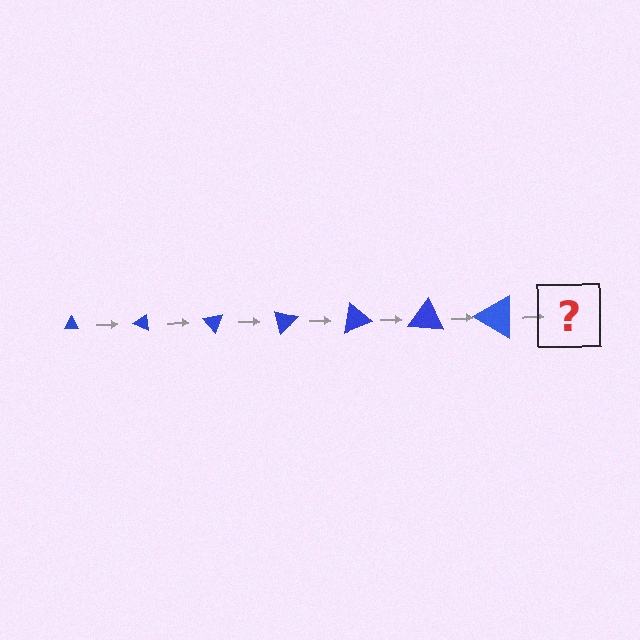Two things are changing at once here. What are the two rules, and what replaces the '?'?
The two rules are that the triangle grows larger each step and it rotates 25 degrees each step. The '?' should be a triangle, larger than the previous one and rotated 175 degrees from the start.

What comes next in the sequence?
The next element should be a triangle, larger than the previous one and rotated 175 degrees from the start.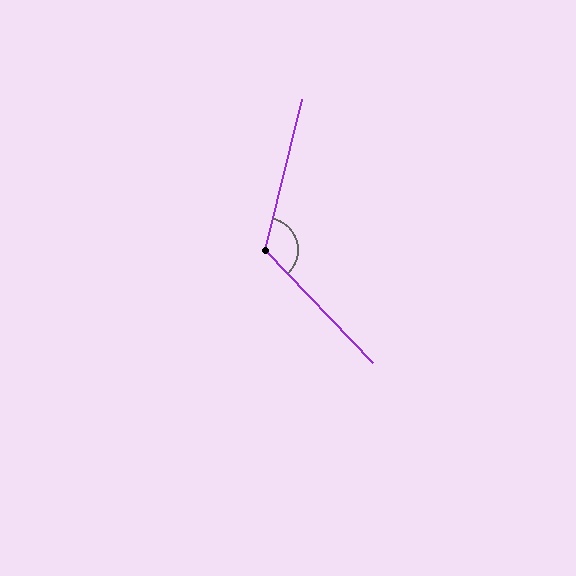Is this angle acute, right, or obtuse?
It is obtuse.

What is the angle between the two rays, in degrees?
Approximately 123 degrees.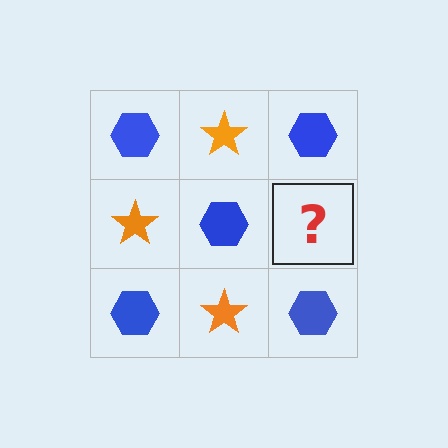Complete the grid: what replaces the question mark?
The question mark should be replaced with an orange star.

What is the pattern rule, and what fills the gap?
The rule is that it alternates blue hexagon and orange star in a checkerboard pattern. The gap should be filled with an orange star.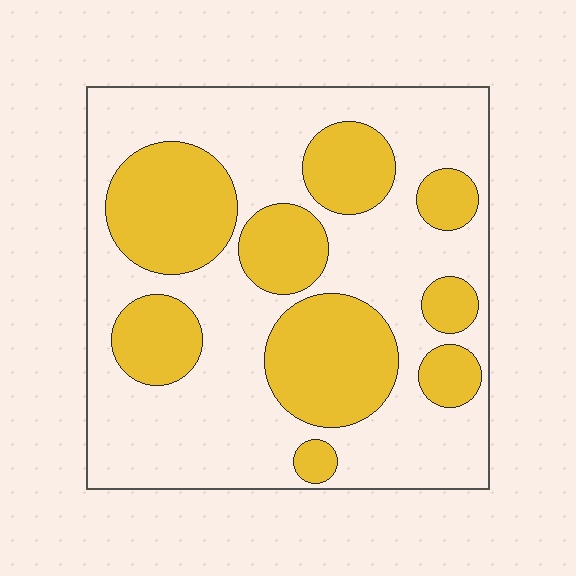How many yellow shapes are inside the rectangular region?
9.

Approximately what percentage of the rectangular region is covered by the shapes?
Approximately 35%.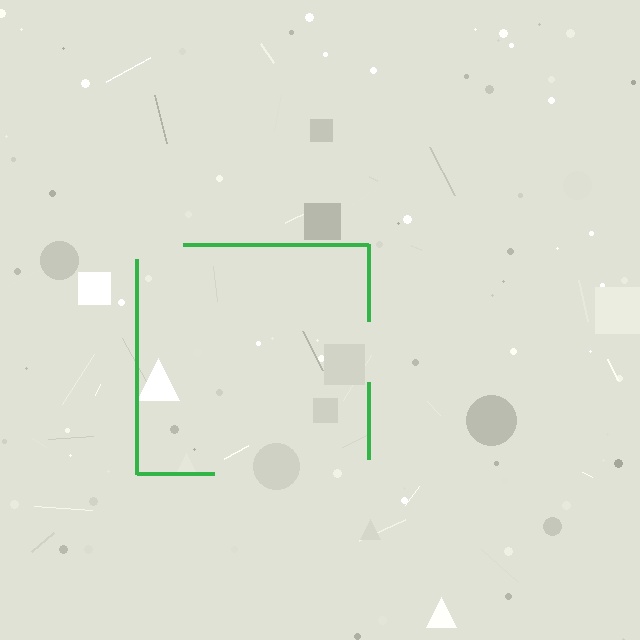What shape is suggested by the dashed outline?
The dashed outline suggests a square.